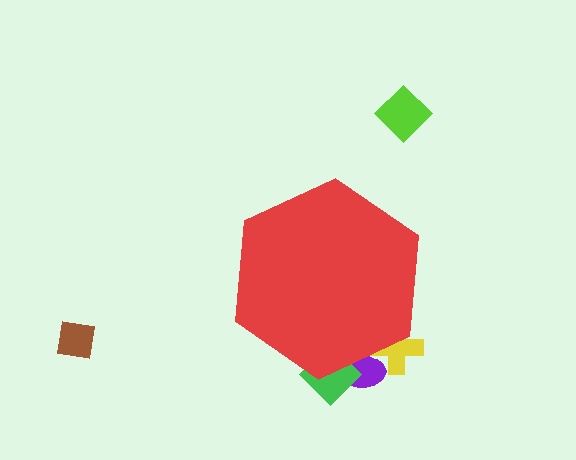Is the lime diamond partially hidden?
No, the lime diamond is fully visible.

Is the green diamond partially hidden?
Yes, the green diamond is partially hidden behind the red hexagon.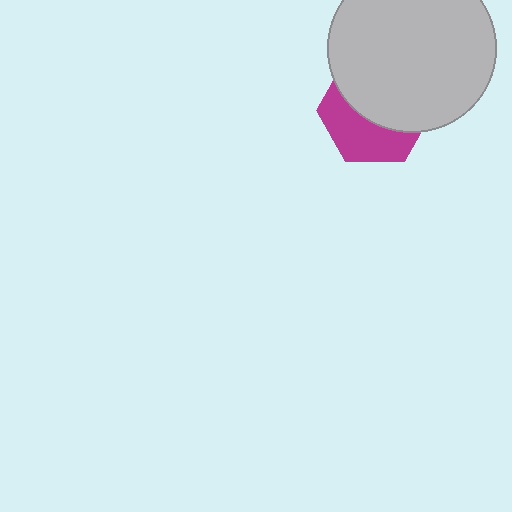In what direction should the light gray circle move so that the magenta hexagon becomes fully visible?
The light gray circle should move up. That is the shortest direction to clear the overlap and leave the magenta hexagon fully visible.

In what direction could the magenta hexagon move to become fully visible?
The magenta hexagon could move down. That would shift it out from behind the light gray circle entirely.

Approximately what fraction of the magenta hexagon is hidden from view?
Roughly 58% of the magenta hexagon is hidden behind the light gray circle.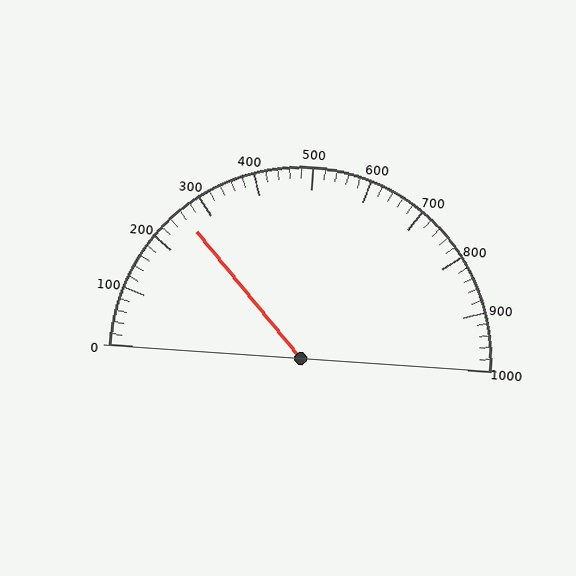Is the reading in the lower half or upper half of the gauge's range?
The reading is in the lower half of the range (0 to 1000).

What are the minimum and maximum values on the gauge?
The gauge ranges from 0 to 1000.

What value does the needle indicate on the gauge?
The needle indicates approximately 260.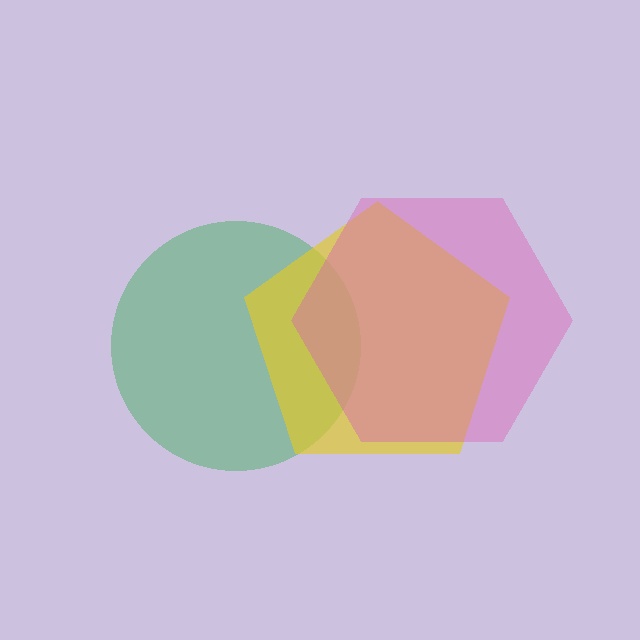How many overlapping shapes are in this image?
There are 3 overlapping shapes in the image.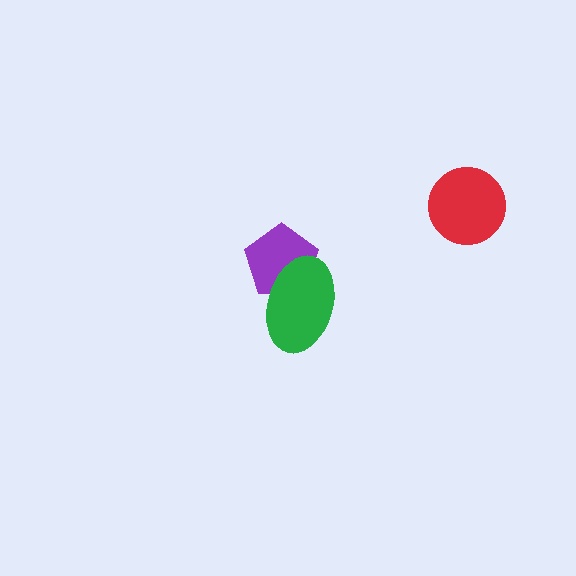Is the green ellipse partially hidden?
No, no other shape covers it.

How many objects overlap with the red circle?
0 objects overlap with the red circle.